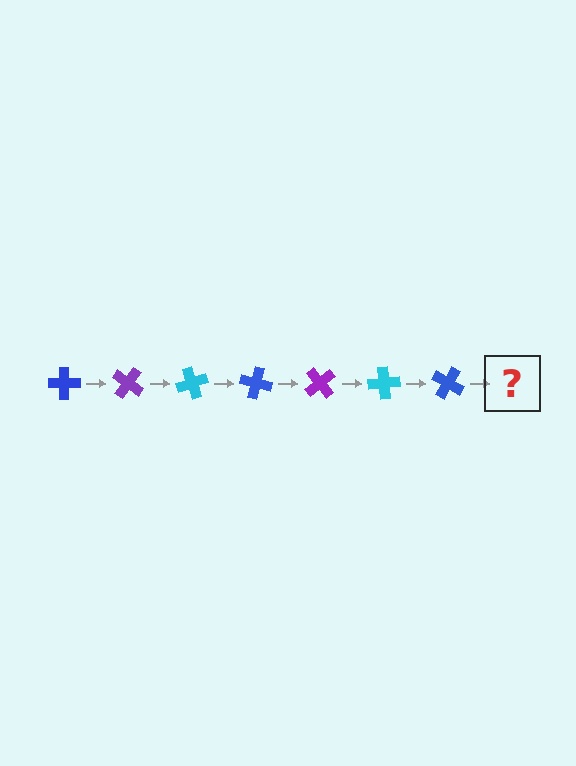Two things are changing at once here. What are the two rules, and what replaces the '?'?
The two rules are that it rotates 35 degrees each step and the color cycles through blue, purple, and cyan. The '?' should be a purple cross, rotated 245 degrees from the start.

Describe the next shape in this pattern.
It should be a purple cross, rotated 245 degrees from the start.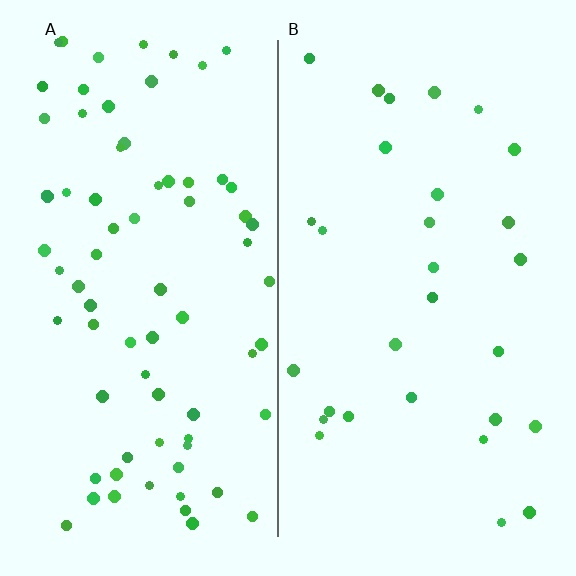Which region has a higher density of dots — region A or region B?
A (the left).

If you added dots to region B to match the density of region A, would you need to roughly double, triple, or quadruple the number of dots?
Approximately triple.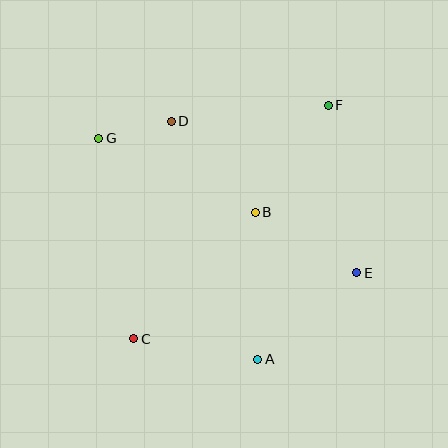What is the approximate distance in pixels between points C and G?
The distance between C and G is approximately 203 pixels.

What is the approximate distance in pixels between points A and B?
The distance between A and B is approximately 147 pixels.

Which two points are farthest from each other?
Points C and F are farthest from each other.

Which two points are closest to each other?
Points D and G are closest to each other.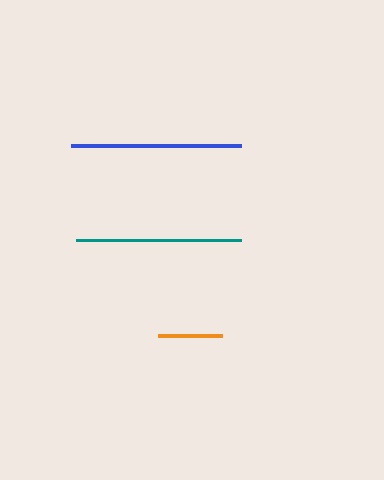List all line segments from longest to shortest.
From longest to shortest: blue, teal, orange.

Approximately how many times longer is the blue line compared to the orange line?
The blue line is approximately 2.7 times the length of the orange line.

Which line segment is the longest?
The blue line is the longest at approximately 170 pixels.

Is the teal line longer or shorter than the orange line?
The teal line is longer than the orange line.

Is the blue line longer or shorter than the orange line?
The blue line is longer than the orange line.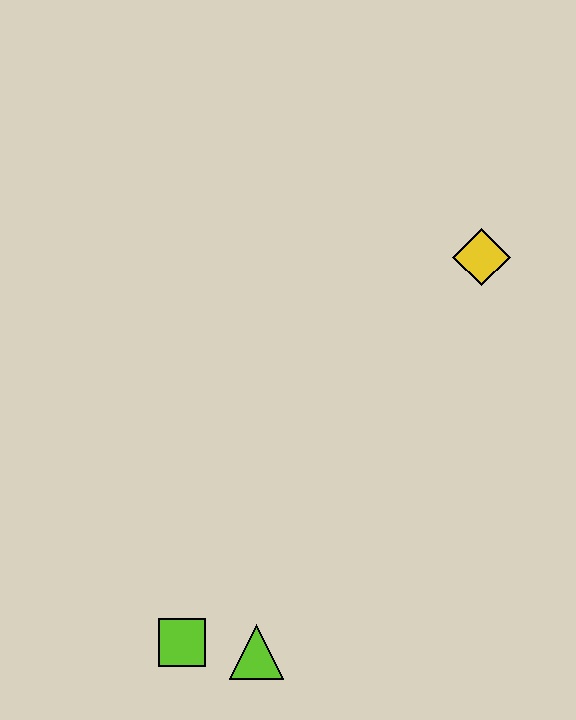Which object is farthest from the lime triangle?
The yellow diamond is farthest from the lime triangle.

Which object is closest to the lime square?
The lime triangle is closest to the lime square.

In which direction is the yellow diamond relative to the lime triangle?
The yellow diamond is above the lime triangle.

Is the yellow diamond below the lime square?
No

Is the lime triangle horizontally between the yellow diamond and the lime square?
Yes